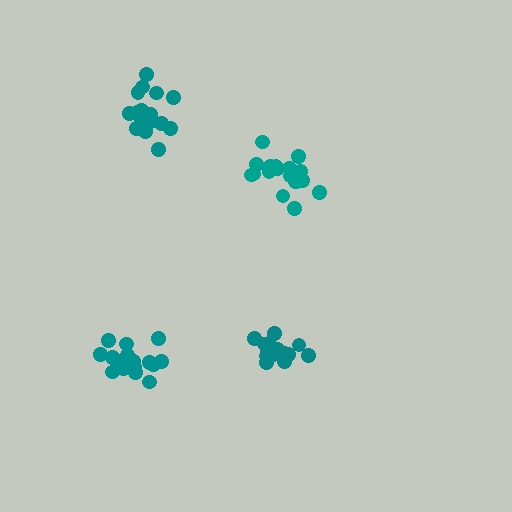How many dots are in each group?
Group 1: 18 dots, Group 2: 18 dots, Group 3: 17 dots, Group 4: 17 dots (70 total).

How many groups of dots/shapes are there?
There are 4 groups.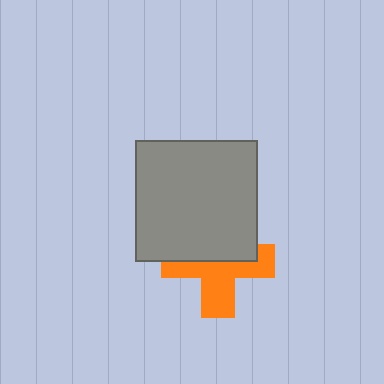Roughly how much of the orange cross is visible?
About half of it is visible (roughly 53%).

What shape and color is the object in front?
The object in front is a gray square.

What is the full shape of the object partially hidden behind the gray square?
The partially hidden object is an orange cross.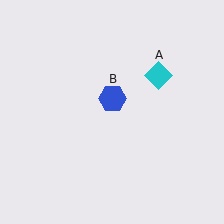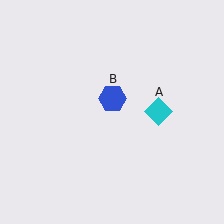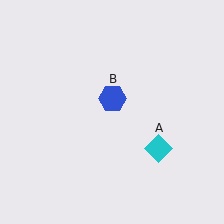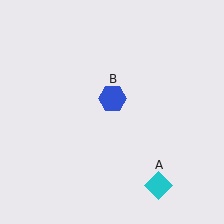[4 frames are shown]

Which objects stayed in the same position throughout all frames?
Blue hexagon (object B) remained stationary.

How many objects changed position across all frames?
1 object changed position: cyan diamond (object A).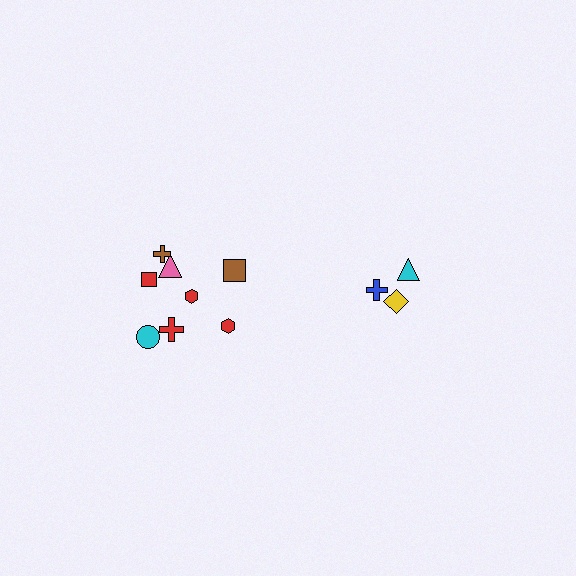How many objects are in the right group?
There are 3 objects.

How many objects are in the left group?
There are 8 objects.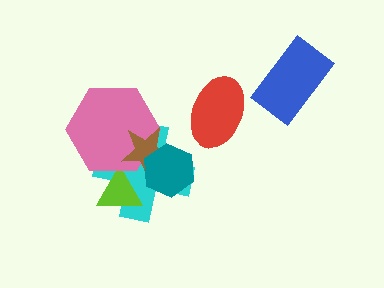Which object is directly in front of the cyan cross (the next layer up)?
The lime triangle is directly in front of the cyan cross.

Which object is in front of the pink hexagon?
The brown star is in front of the pink hexagon.